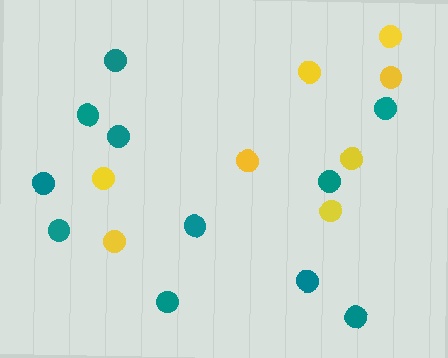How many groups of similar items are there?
There are 2 groups: one group of yellow circles (8) and one group of teal circles (11).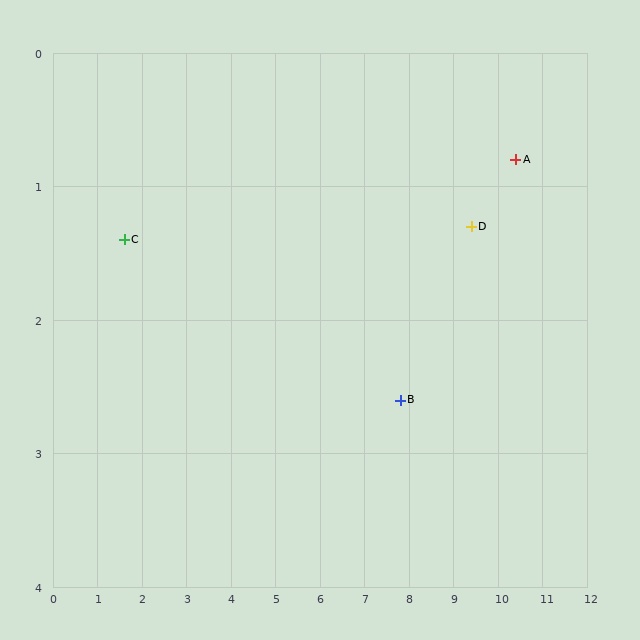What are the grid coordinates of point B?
Point B is at approximately (7.8, 2.6).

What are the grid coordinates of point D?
Point D is at approximately (9.4, 1.3).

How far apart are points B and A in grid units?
Points B and A are about 3.2 grid units apart.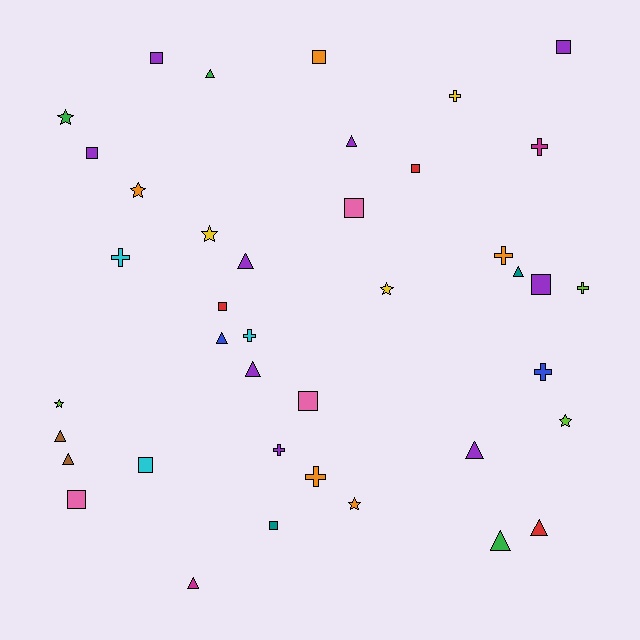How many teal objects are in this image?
There are 2 teal objects.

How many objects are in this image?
There are 40 objects.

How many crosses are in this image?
There are 9 crosses.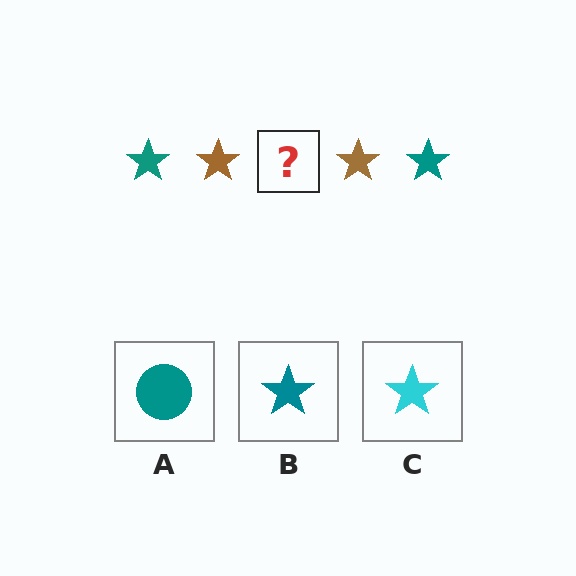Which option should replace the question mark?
Option B.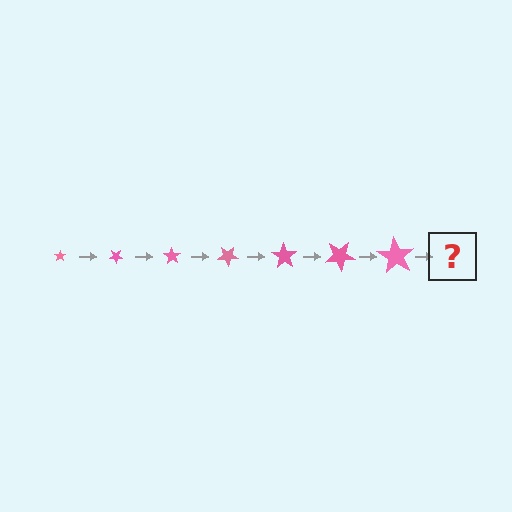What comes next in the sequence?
The next element should be a star, larger than the previous one and rotated 245 degrees from the start.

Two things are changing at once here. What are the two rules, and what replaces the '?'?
The two rules are that the star grows larger each step and it rotates 35 degrees each step. The '?' should be a star, larger than the previous one and rotated 245 degrees from the start.